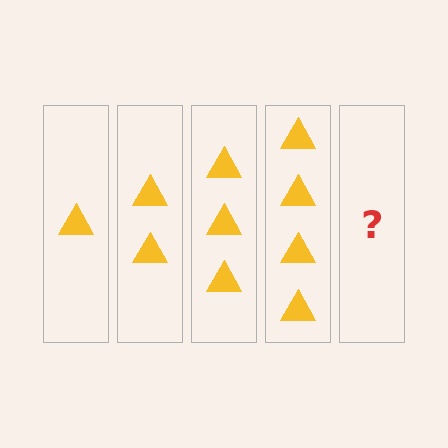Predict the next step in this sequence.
The next step is 5 triangles.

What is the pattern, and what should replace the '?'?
The pattern is that each step adds one more triangle. The '?' should be 5 triangles.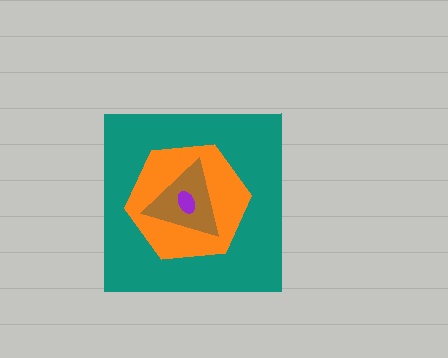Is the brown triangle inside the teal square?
Yes.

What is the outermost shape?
The teal square.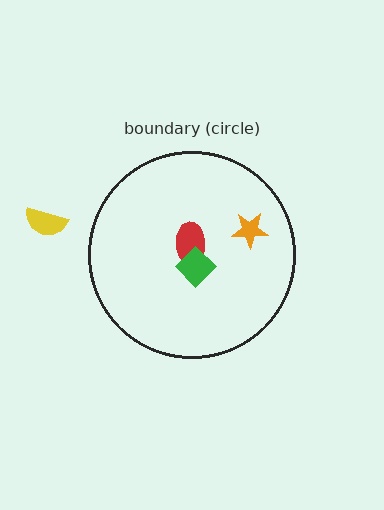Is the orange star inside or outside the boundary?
Inside.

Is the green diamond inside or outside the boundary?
Inside.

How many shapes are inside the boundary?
3 inside, 1 outside.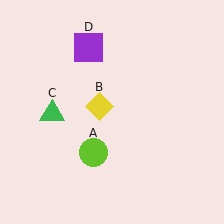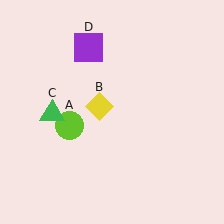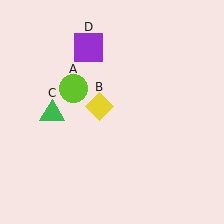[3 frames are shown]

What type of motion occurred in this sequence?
The lime circle (object A) rotated clockwise around the center of the scene.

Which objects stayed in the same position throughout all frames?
Yellow diamond (object B) and green triangle (object C) and purple square (object D) remained stationary.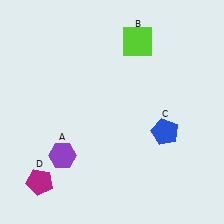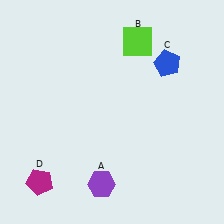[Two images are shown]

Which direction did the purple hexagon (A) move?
The purple hexagon (A) moved right.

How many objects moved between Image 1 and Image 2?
2 objects moved between the two images.